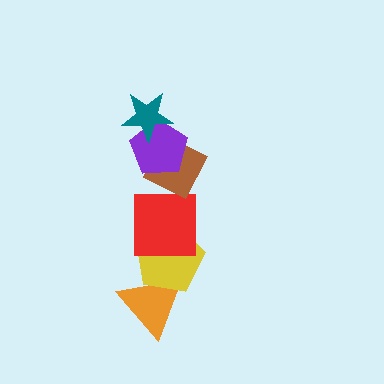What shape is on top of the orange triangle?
The yellow pentagon is on top of the orange triangle.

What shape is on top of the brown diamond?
The purple pentagon is on top of the brown diamond.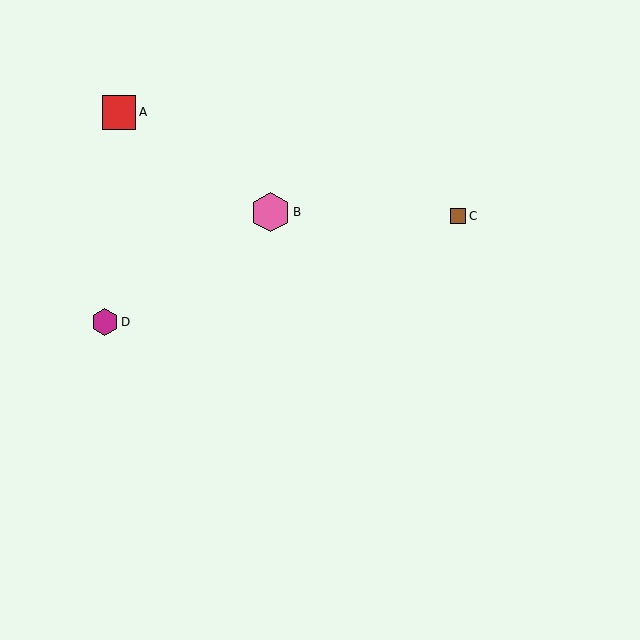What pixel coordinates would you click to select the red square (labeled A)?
Click at (119, 112) to select the red square A.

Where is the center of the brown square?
The center of the brown square is at (458, 216).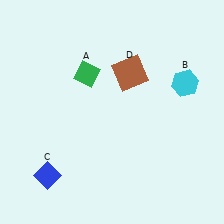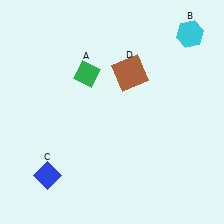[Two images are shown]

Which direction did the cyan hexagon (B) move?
The cyan hexagon (B) moved up.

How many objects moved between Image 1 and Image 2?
1 object moved between the two images.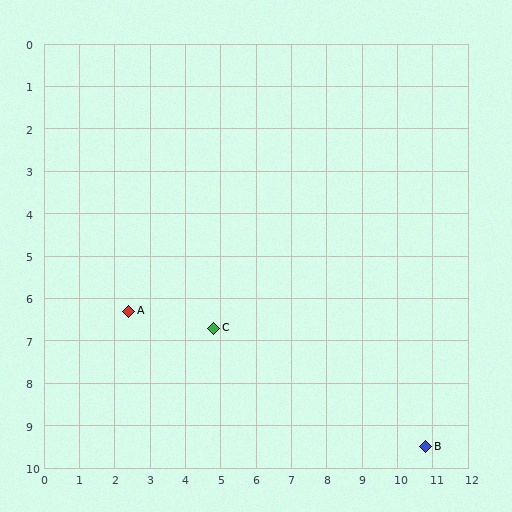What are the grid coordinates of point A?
Point A is at approximately (2.4, 6.3).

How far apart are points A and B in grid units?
Points A and B are about 9.0 grid units apart.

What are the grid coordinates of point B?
Point B is at approximately (10.8, 9.5).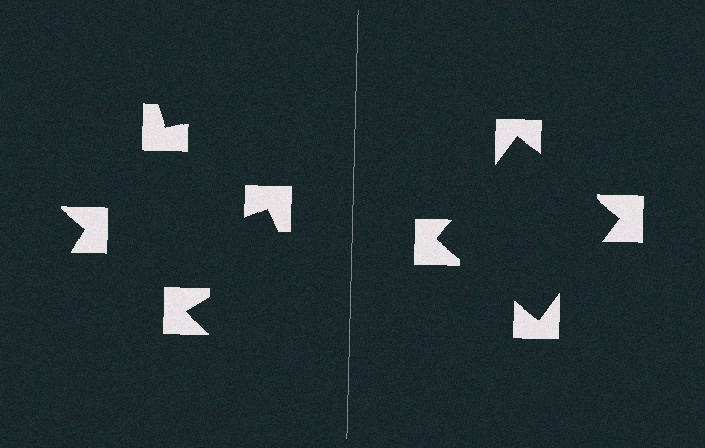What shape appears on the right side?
An illusory square.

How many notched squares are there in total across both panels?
8 — 4 on each side.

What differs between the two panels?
The notched squares are positioned identically on both sides; only the wedge orientations differ. On the right they align to a square; on the left they are misaligned.